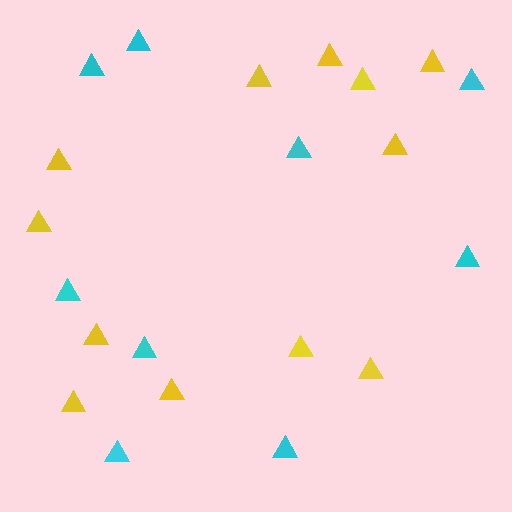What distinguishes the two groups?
There are 2 groups: one group of yellow triangles (12) and one group of cyan triangles (9).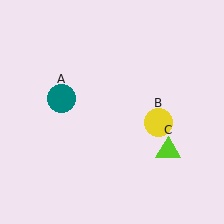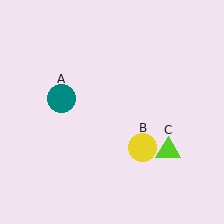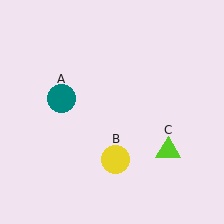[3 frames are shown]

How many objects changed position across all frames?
1 object changed position: yellow circle (object B).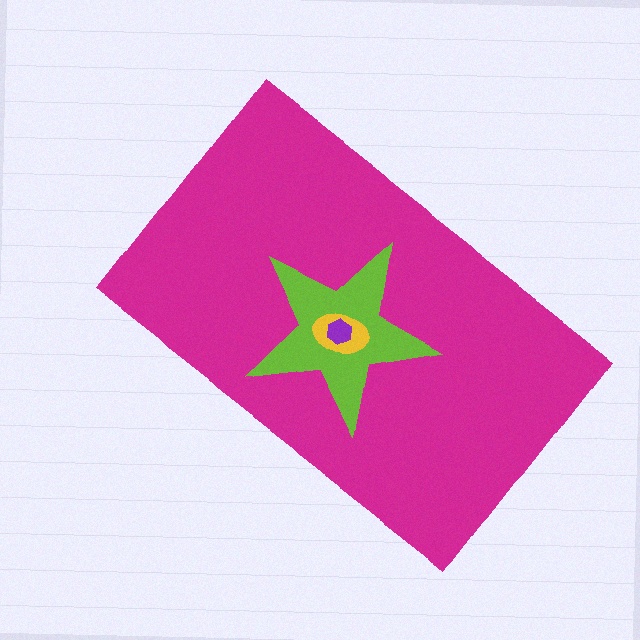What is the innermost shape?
The purple hexagon.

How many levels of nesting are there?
4.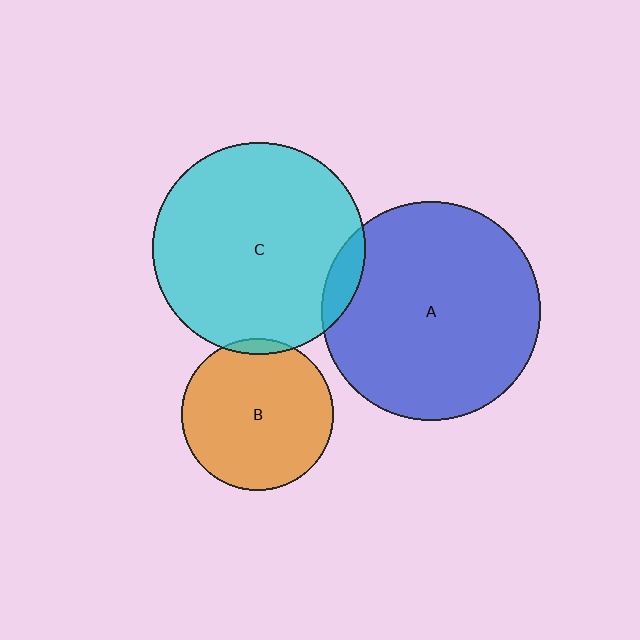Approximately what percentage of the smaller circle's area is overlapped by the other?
Approximately 5%.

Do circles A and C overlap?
Yes.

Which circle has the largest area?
Circle A (blue).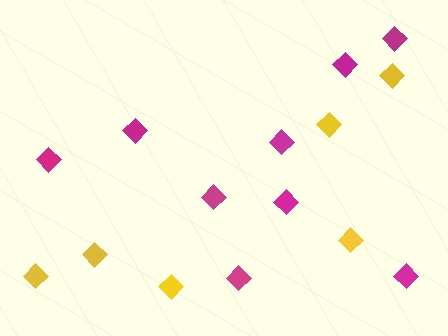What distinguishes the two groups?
There are 2 groups: one group of magenta diamonds (9) and one group of yellow diamonds (6).